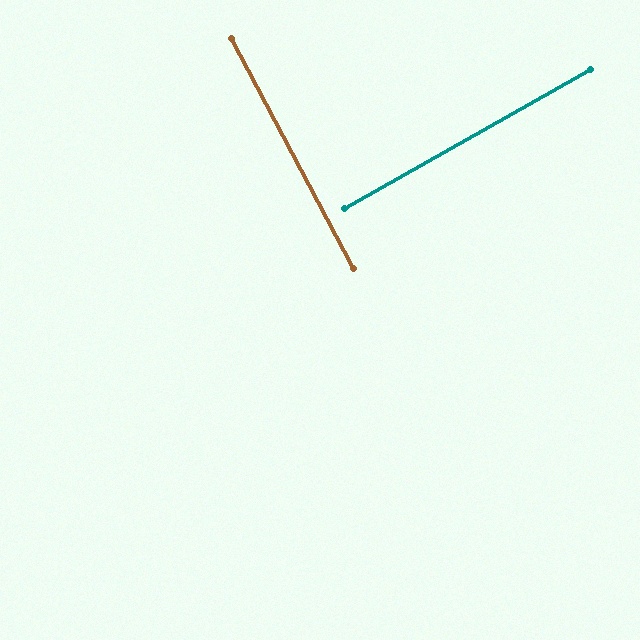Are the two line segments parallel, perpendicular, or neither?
Perpendicular — they meet at approximately 89°.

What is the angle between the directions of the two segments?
Approximately 89 degrees.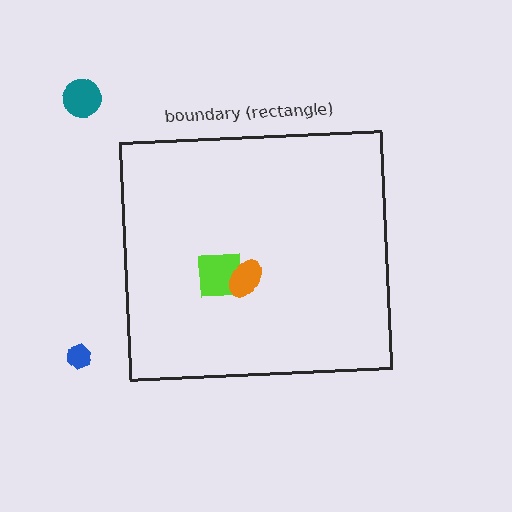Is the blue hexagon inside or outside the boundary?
Outside.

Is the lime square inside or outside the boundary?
Inside.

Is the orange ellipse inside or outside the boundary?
Inside.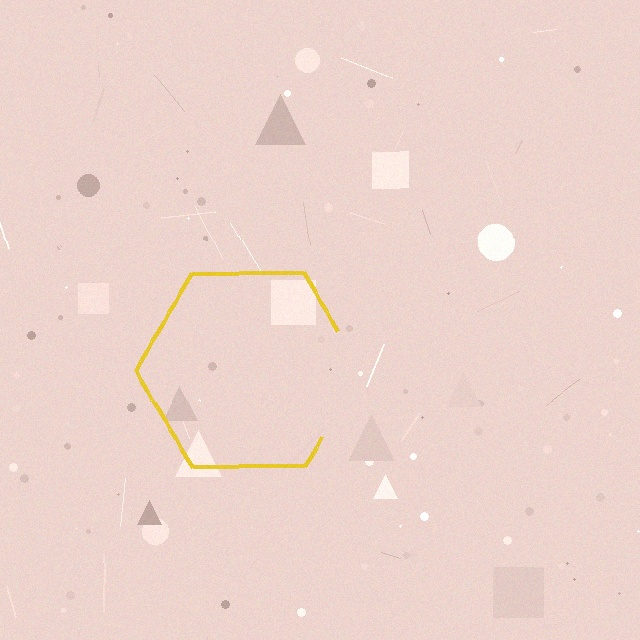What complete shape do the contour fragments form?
The contour fragments form a hexagon.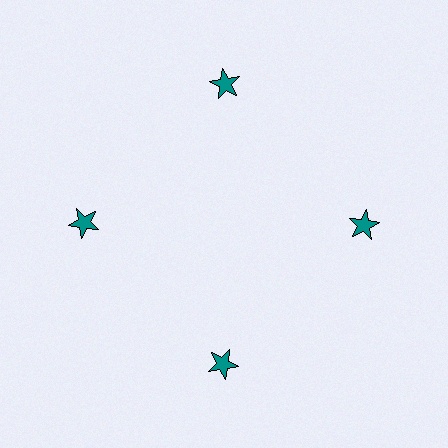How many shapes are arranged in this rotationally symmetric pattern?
There are 4 shapes, arranged in 4 groups of 1.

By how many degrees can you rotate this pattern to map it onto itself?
The pattern maps onto itself every 90 degrees of rotation.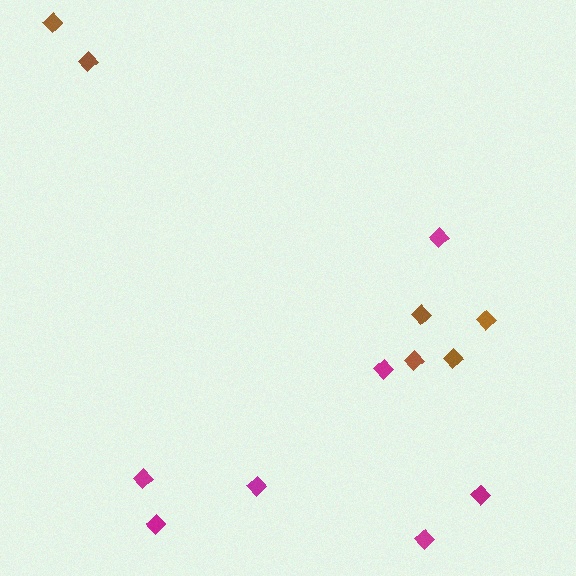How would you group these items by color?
There are 2 groups: one group of magenta diamonds (7) and one group of brown diamonds (6).